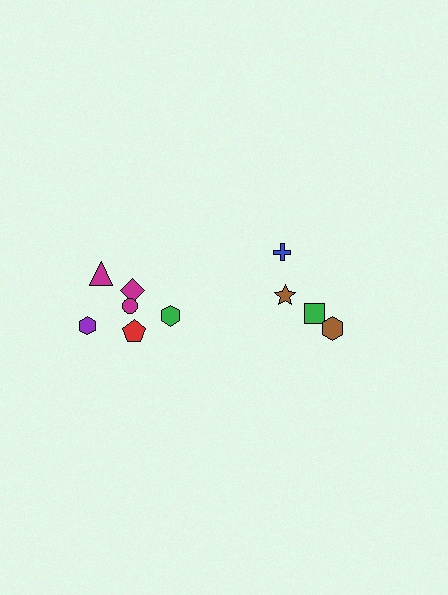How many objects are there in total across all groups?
There are 10 objects.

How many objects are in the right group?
There are 4 objects.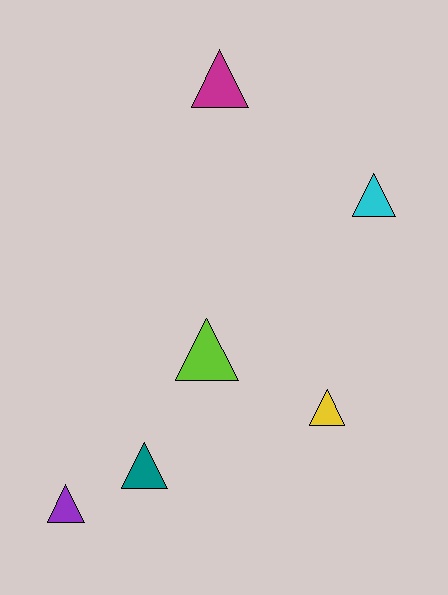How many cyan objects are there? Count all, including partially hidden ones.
There is 1 cyan object.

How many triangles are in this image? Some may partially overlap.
There are 6 triangles.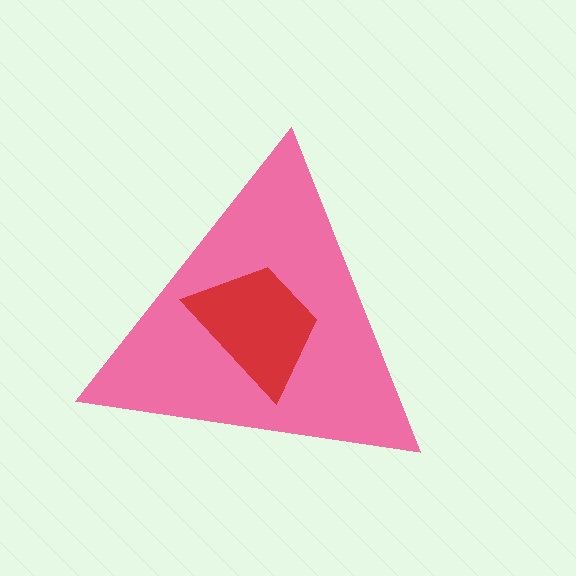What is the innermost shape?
The red trapezoid.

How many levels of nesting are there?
2.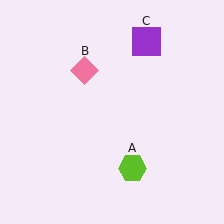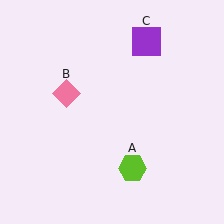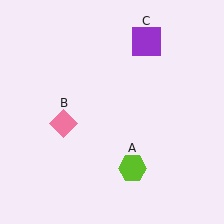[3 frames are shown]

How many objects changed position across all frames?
1 object changed position: pink diamond (object B).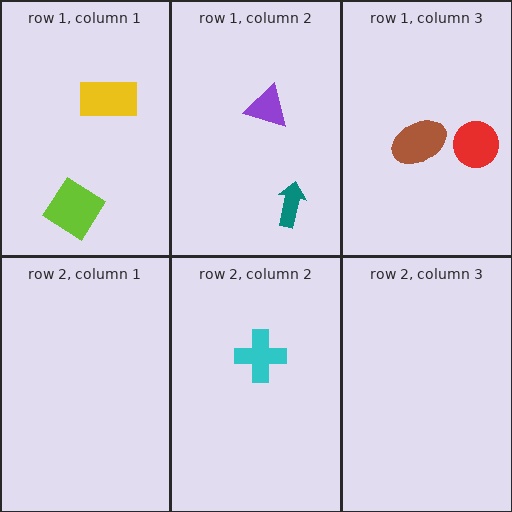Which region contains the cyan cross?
The row 2, column 2 region.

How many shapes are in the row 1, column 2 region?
2.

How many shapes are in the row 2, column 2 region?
1.